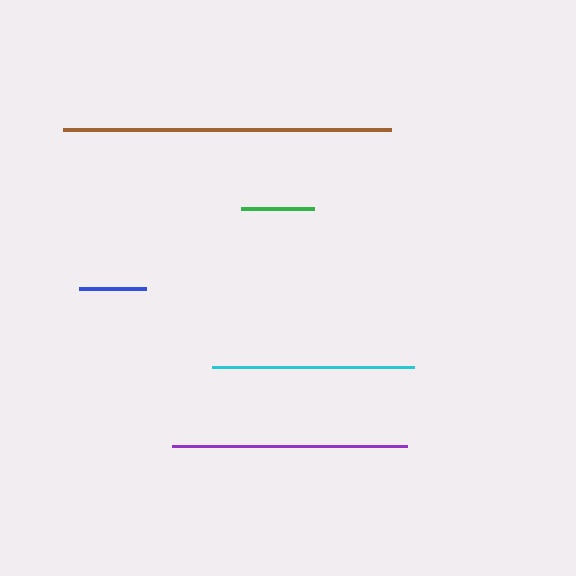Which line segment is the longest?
The brown line is the longest at approximately 328 pixels.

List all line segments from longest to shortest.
From longest to shortest: brown, purple, cyan, green, blue.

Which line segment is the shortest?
The blue line is the shortest at approximately 67 pixels.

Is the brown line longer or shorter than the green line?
The brown line is longer than the green line.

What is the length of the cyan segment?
The cyan segment is approximately 203 pixels long.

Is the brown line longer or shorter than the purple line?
The brown line is longer than the purple line.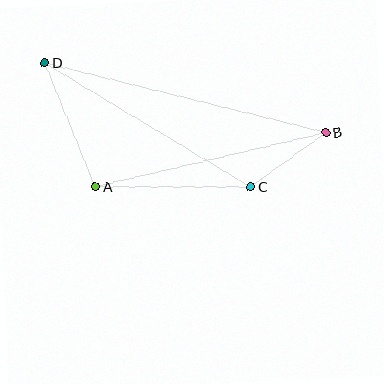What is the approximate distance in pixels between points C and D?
The distance between C and D is approximately 240 pixels.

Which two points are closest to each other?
Points B and C are closest to each other.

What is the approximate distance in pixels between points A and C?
The distance between A and C is approximately 155 pixels.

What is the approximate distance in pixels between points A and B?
The distance between A and B is approximately 237 pixels.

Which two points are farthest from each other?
Points B and D are farthest from each other.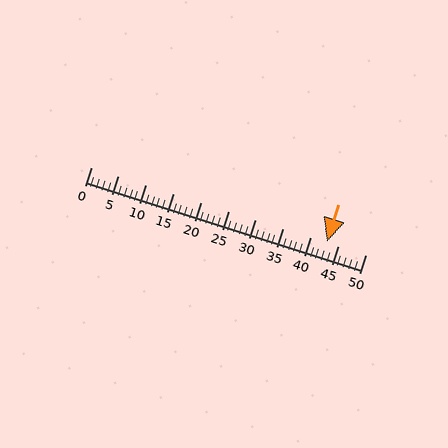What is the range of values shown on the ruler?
The ruler shows values from 0 to 50.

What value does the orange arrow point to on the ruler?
The orange arrow points to approximately 43.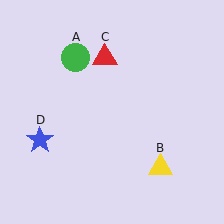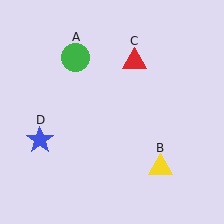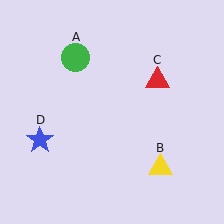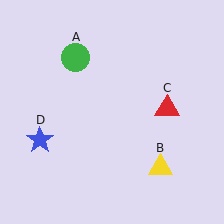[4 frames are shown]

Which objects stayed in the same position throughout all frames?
Green circle (object A) and yellow triangle (object B) and blue star (object D) remained stationary.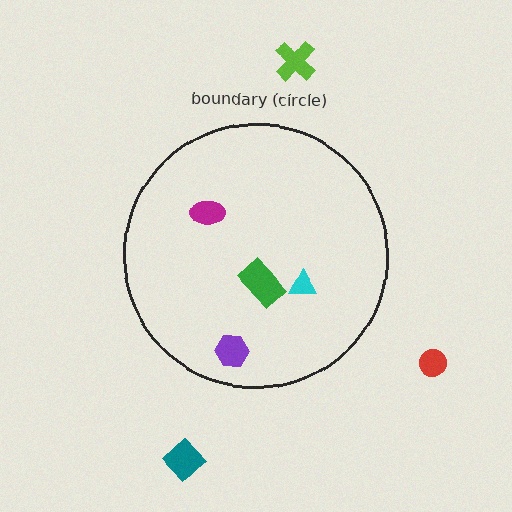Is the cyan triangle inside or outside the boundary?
Inside.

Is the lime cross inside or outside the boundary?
Outside.